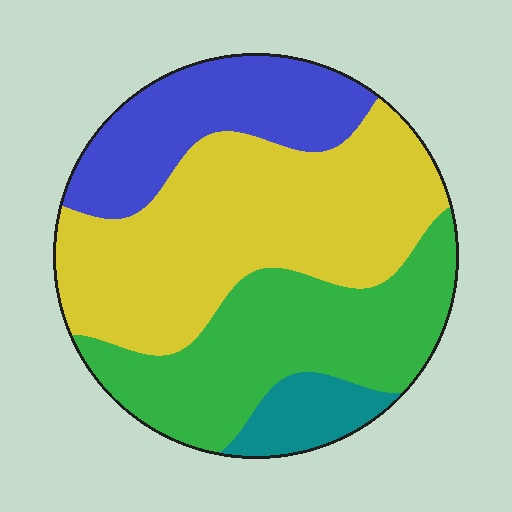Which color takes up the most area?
Yellow, at roughly 45%.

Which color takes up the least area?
Teal, at roughly 5%.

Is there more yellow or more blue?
Yellow.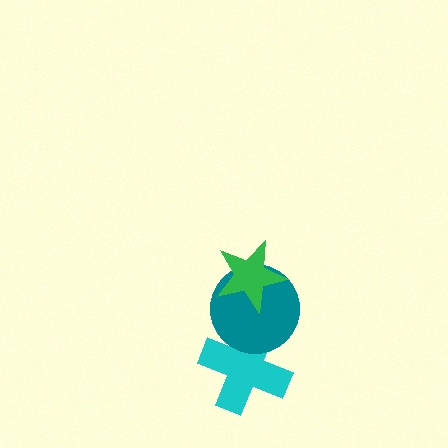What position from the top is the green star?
The green star is 1st from the top.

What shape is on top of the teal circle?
The green star is on top of the teal circle.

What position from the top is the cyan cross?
The cyan cross is 3rd from the top.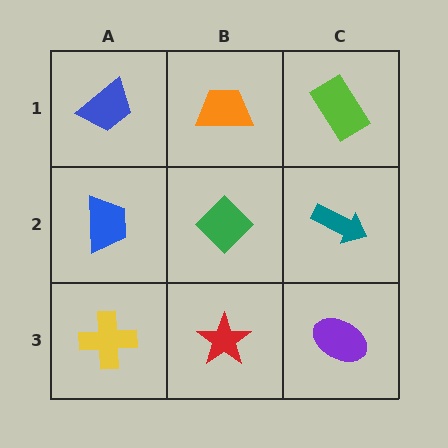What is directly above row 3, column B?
A green diamond.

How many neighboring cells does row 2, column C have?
3.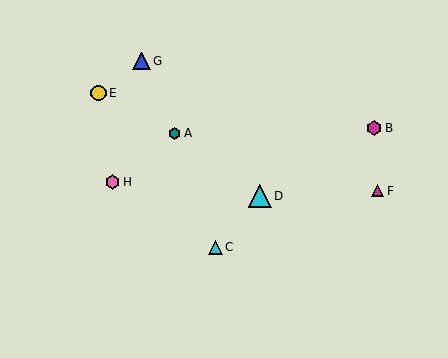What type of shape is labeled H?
Shape H is a pink hexagon.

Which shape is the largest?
The cyan triangle (labeled D) is the largest.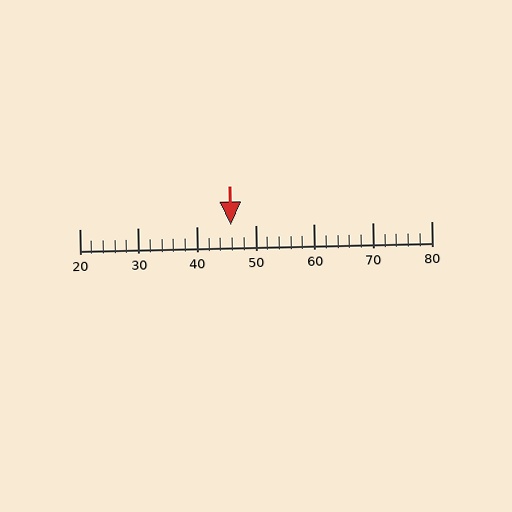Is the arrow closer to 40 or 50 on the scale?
The arrow is closer to 50.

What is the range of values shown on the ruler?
The ruler shows values from 20 to 80.